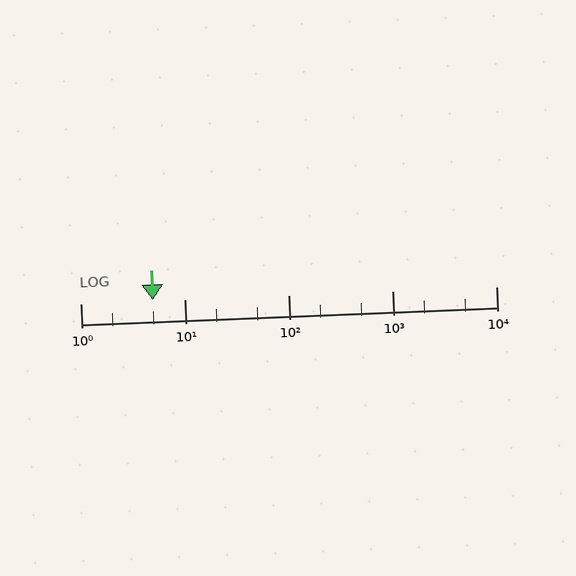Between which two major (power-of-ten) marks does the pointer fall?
The pointer is between 1 and 10.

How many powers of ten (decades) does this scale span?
The scale spans 4 decades, from 1 to 10000.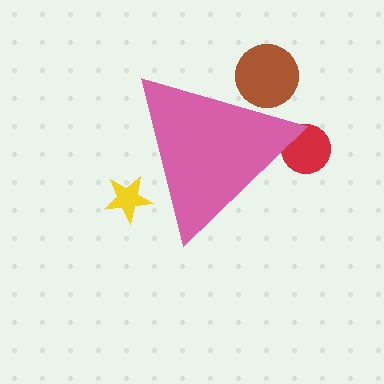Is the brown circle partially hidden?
Yes, the brown circle is partially hidden behind the pink triangle.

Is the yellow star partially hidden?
Yes, the yellow star is partially hidden behind the pink triangle.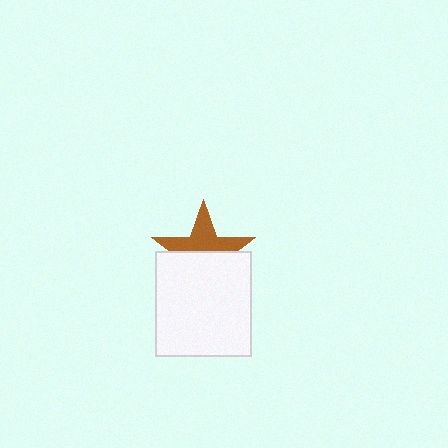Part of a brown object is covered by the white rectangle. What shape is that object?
It is a star.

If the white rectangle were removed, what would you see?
You would see the complete brown star.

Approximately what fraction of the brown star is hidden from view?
Roughly 52% of the brown star is hidden behind the white rectangle.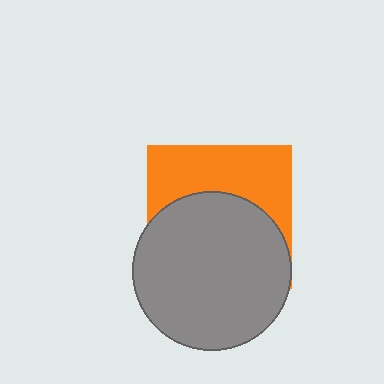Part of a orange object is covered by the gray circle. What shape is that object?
It is a square.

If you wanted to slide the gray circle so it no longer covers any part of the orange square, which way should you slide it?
Slide it down — that is the most direct way to separate the two shapes.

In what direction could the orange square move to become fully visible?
The orange square could move up. That would shift it out from behind the gray circle entirely.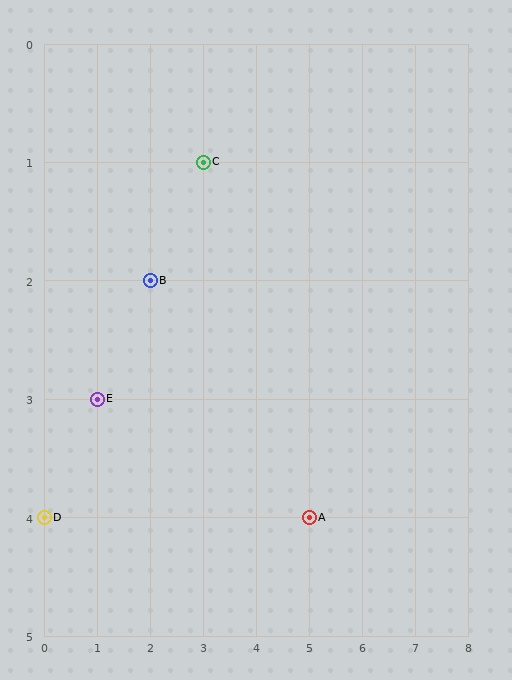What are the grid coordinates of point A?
Point A is at grid coordinates (5, 4).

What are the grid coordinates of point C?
Point C is at grid coordinates (3, 1).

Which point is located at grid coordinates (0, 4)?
Point D is at (0, 4).